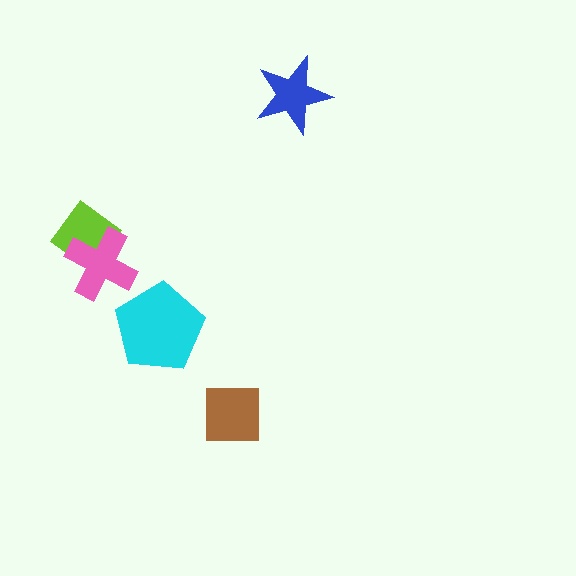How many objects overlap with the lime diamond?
1 object overlaps with the lime diamond.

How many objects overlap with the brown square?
0 objects overlap with the brown square.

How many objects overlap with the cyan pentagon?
0 objects overlap with the cyan pentagon.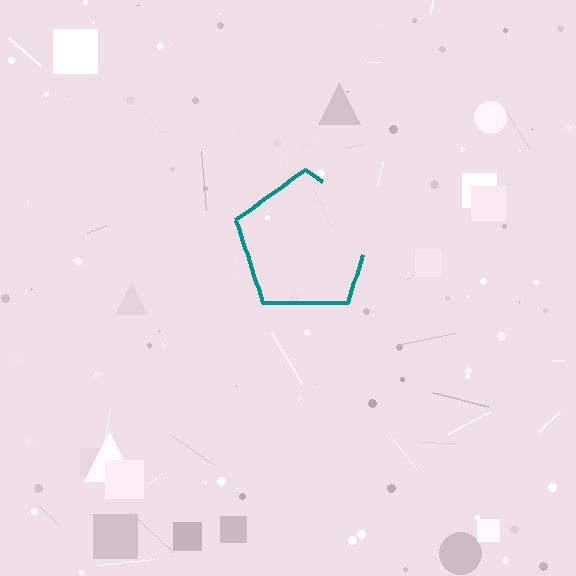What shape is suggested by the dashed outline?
The dashed outline suggests a pentagon.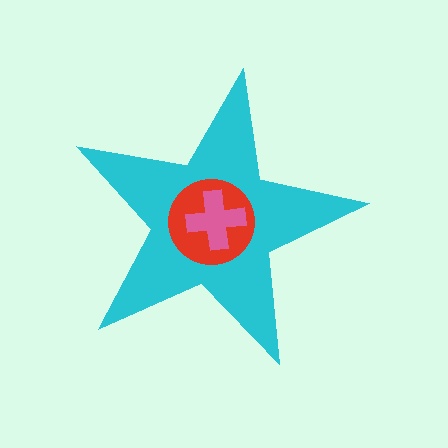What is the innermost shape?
The pink cross.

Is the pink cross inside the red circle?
Yes.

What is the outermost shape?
The cyan star.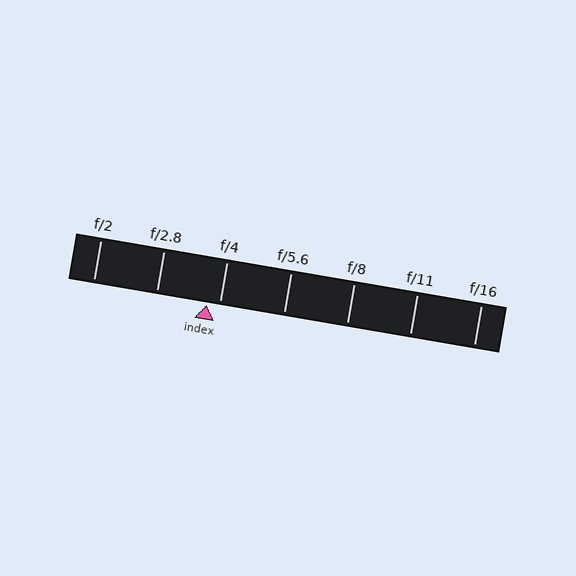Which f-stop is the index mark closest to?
The index mark is closest to f/4.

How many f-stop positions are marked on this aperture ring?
There are 7 f-stop positions marked.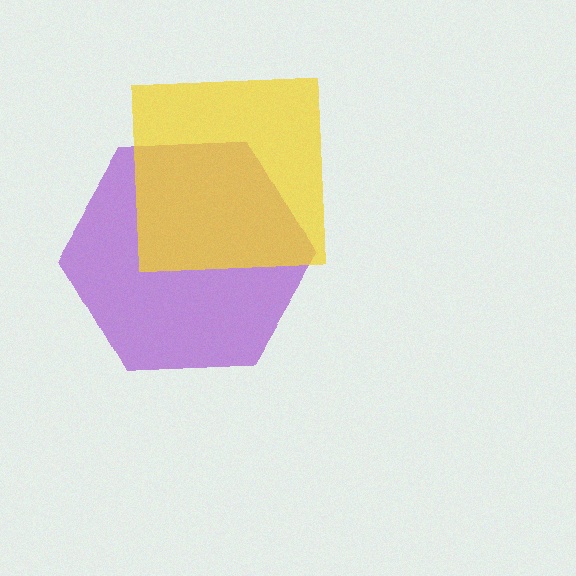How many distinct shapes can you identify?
There are 2 distinct shapes: a purple hexagon, a yellow square.